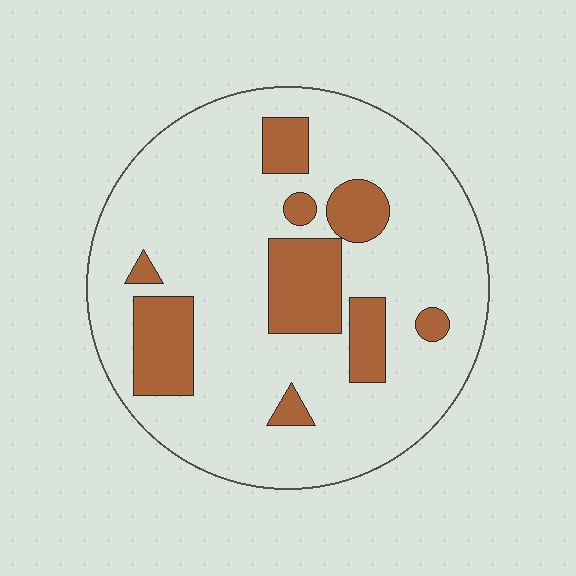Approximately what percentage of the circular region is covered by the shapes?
Approximately 20%.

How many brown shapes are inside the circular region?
9.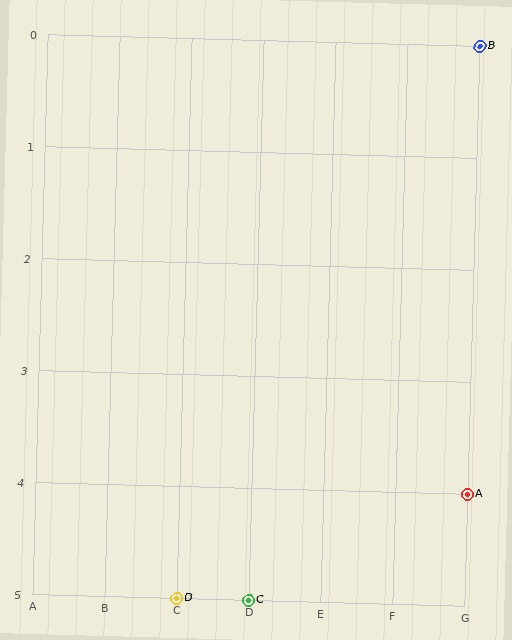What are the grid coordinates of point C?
Point C is at grid coordinates (D, 5).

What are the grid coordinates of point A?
Point A is at grid coordinates (G, 4).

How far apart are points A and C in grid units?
Points A and C are 3 columns and 1 row apart (about 3.2 grid units diagonally).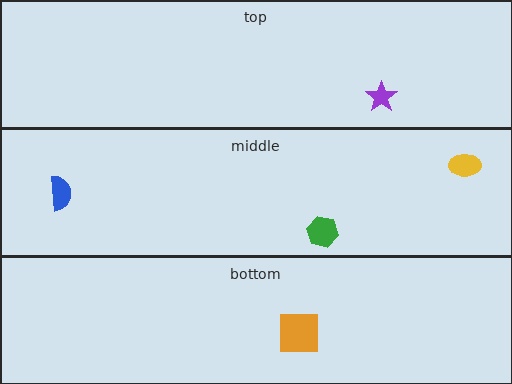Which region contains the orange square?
The bottom region.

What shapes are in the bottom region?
The orange square.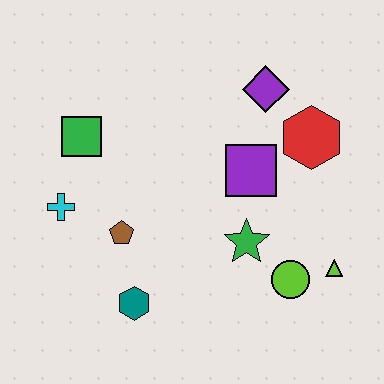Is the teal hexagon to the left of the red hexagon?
Yes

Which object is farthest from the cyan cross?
The lime triangle is farthest from the cyan cross.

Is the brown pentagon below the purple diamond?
Yes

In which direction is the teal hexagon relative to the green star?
The teal hexagon is to the left of the green star.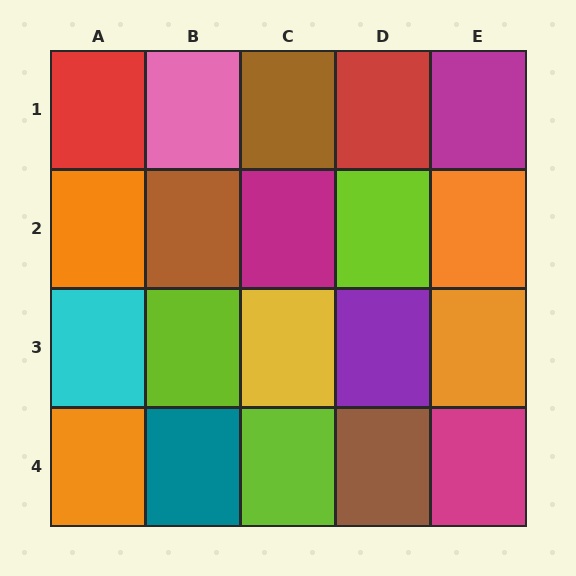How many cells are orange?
4 cells are orange.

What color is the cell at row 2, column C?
Magenta.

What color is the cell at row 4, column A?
Orange.